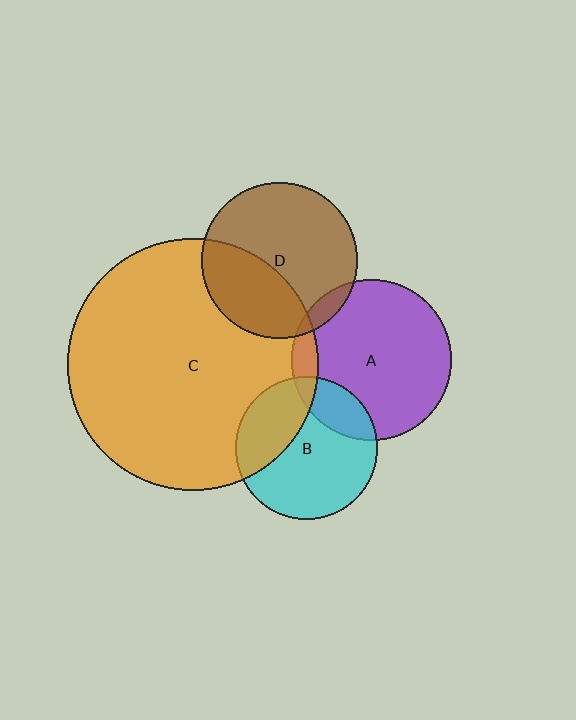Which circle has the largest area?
Circle C (orange).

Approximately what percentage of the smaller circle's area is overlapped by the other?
Approximately 20%.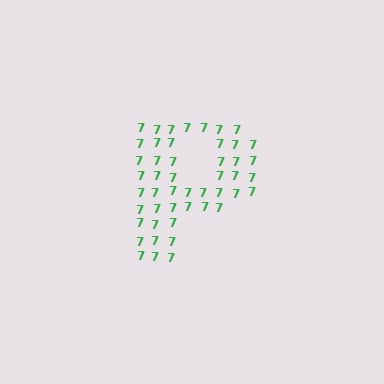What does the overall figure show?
The overall figure shows the letter P.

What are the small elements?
The small elements are digit 7's.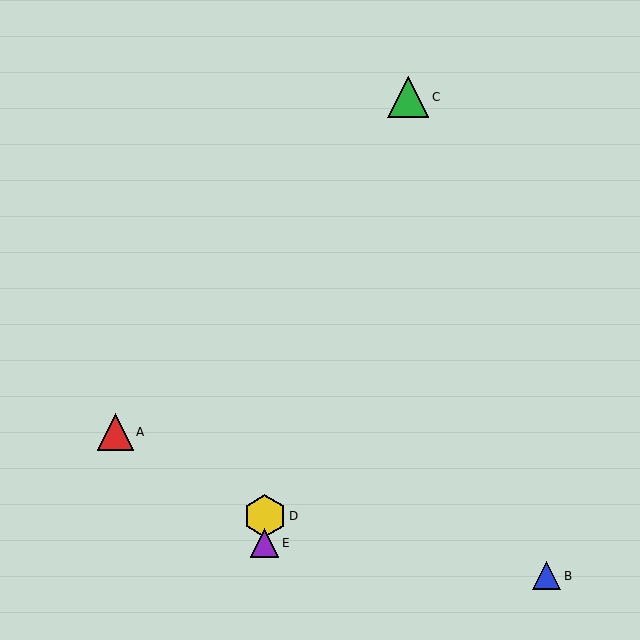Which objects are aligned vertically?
Objects D, E are aligned vertically.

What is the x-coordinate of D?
Object D is at x≈265.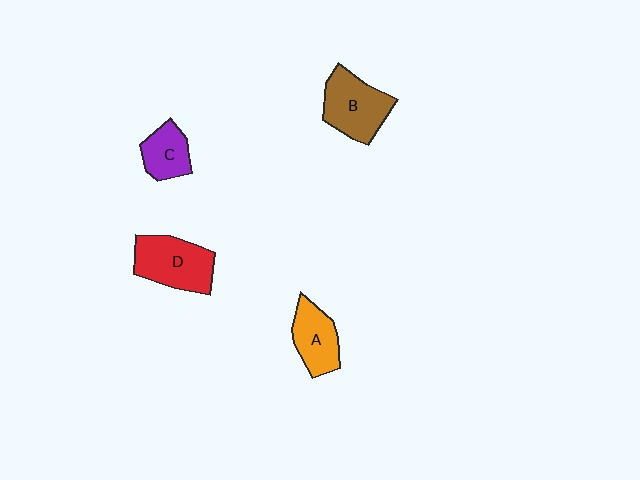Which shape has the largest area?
Shape D (red).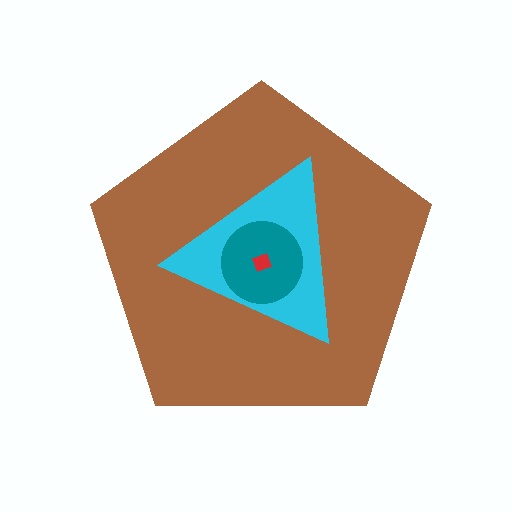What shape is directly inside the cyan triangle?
The teal circle.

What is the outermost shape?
The brown pentagon.